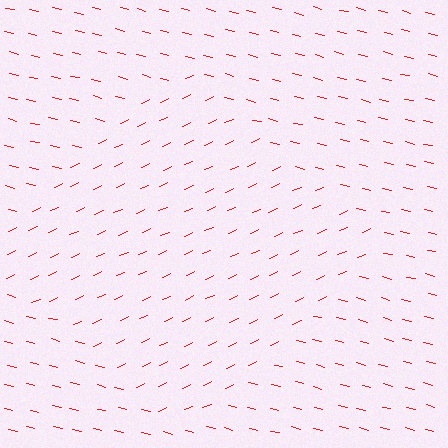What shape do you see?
I see a diamond.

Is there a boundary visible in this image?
Yes, there is a texture boundary formed by a change in line orientation.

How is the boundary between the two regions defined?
The boundary is defined purely by a change in line orientation (approximately 38 degrees difference). All lines are the same color and thickness.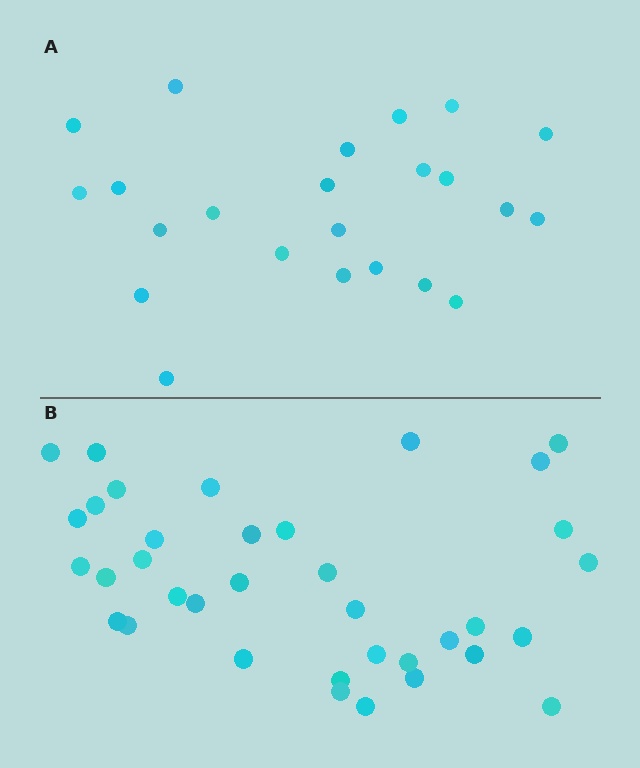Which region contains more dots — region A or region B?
Region B (the bottom region) has more dots.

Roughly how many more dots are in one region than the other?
Region B has approximately 15 more dots than region A.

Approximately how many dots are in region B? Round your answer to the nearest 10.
About 40 dots. (The exact count is 36, which rounds to 40.)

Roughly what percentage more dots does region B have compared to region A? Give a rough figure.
About 55% more.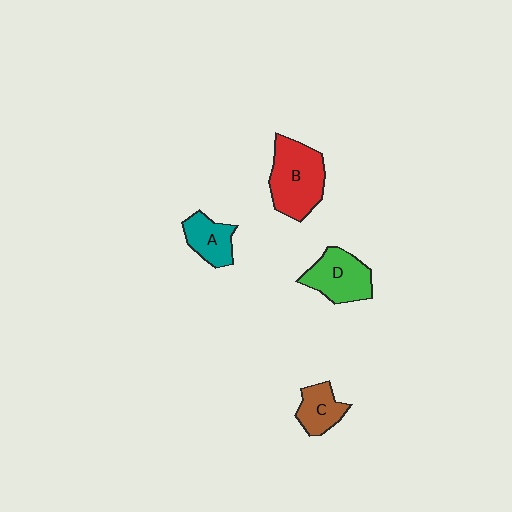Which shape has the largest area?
Shape B (red).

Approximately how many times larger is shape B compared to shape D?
Approximately 1.3 times.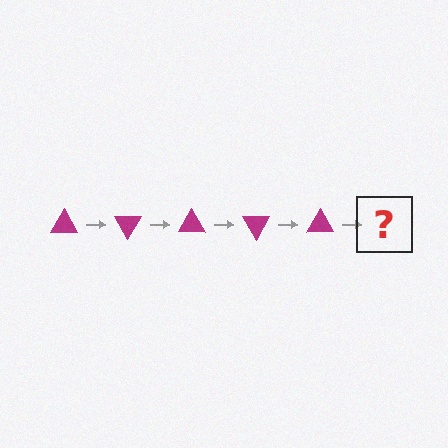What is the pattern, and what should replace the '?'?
The pattern is that the triangle rotates 60 degrees each step. The '?' should be a magenta triangle rotated 300 degrees.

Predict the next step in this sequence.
The next step is a magenta triangle rotated 300 degrees.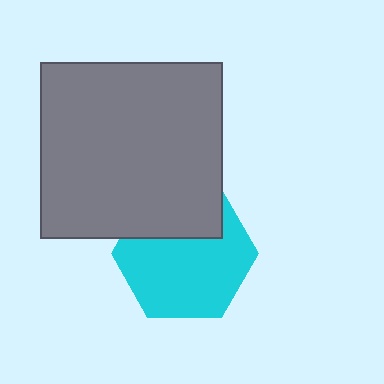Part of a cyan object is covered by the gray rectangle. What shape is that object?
It is a hexagon.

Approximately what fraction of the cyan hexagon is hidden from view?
Roughly 32% of the cyan hexagon is hidden behind the gray rectangle.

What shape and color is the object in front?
The object in front is a gray rectangle.